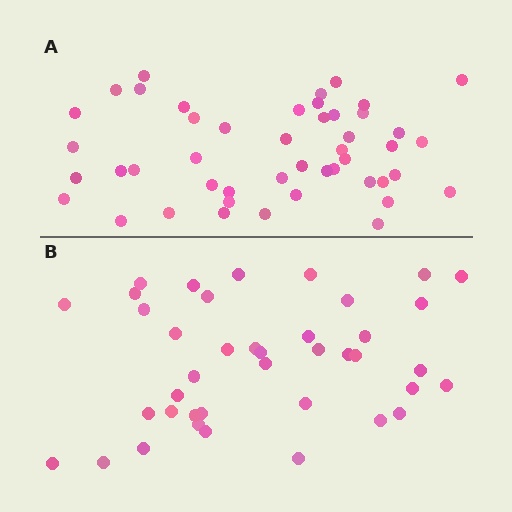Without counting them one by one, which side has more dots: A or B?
Region A (the top region) has more dots.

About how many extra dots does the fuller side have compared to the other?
Region A has roughly 8 or so more dots than region B.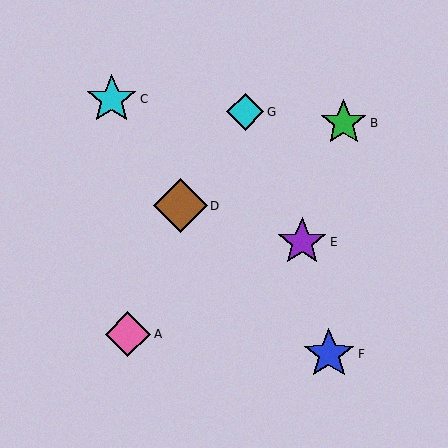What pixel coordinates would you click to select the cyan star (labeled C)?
Click at (112, 99) to select the cyan star C.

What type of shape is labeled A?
Shape A is a pink diamond.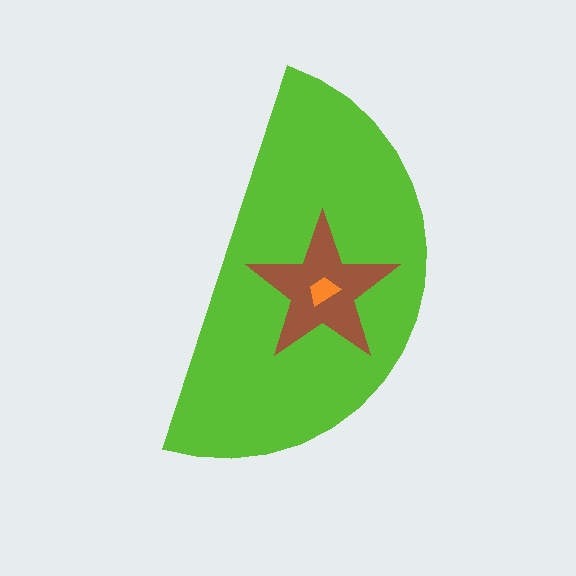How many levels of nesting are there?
3.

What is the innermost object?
The orange trapezoid.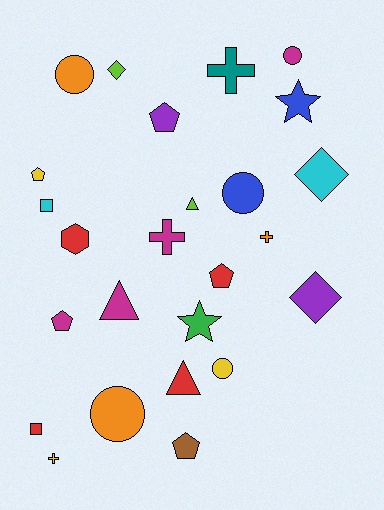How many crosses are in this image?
There are 4 crosses.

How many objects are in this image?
There are 25 objects.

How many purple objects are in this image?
There are 2 purple objects.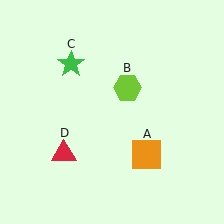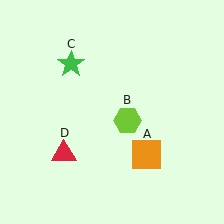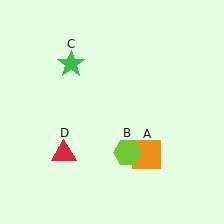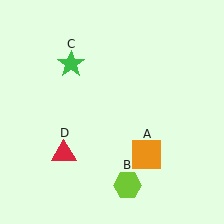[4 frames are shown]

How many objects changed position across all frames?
1 object changed position: lime hexagon (object B).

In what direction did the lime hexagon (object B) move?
The lime hexagon (object B) moved down.